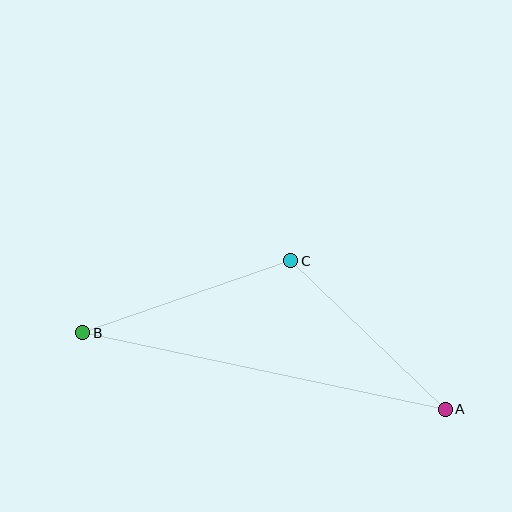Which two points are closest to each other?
Points A and C are closest to each other.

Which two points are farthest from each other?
Points A and B are farthest from each other.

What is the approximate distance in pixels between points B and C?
The distance between B and C is approximately 220 pixels.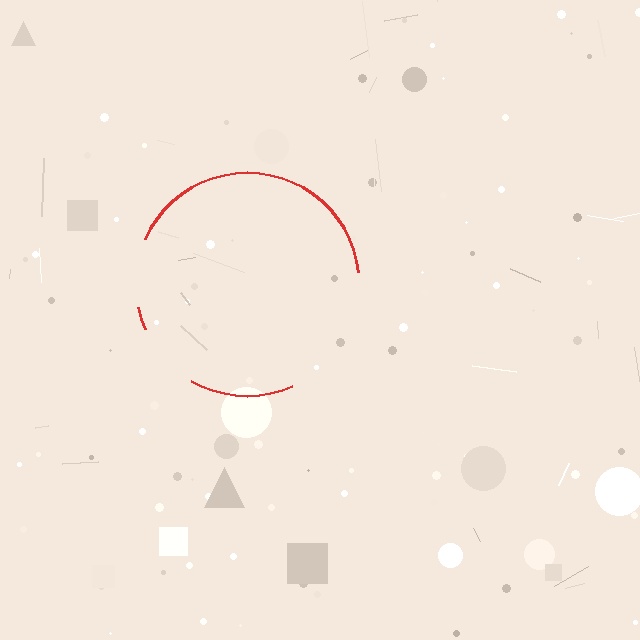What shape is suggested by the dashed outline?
The dashed outline suggests a circle.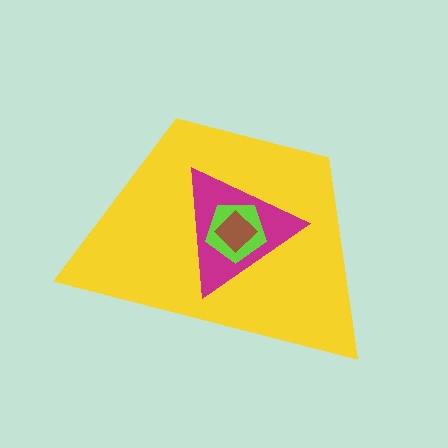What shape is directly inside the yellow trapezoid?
The magenta triangle.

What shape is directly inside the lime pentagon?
The brown diamond.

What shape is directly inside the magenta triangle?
The lime pentagon.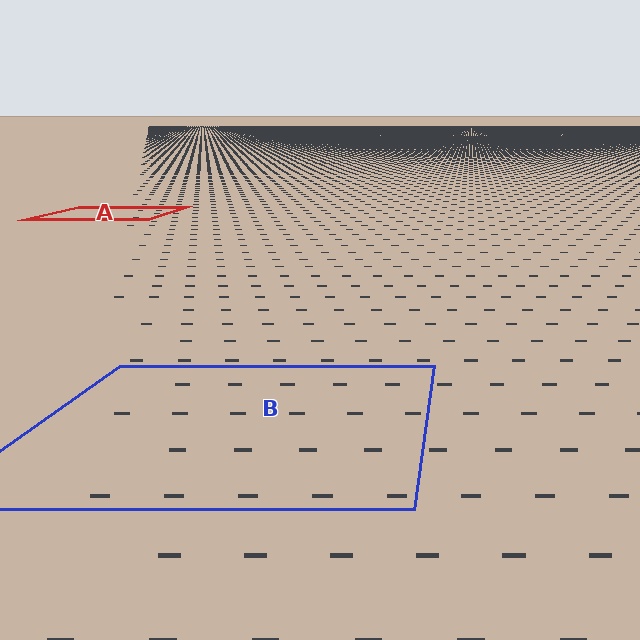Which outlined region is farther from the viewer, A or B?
Region A is farther from the viewer — the texture elements inside it appear smaller and more densely packed.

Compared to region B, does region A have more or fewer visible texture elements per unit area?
Region A has more texture elements per unit area — they are packed more densely because it is farther away.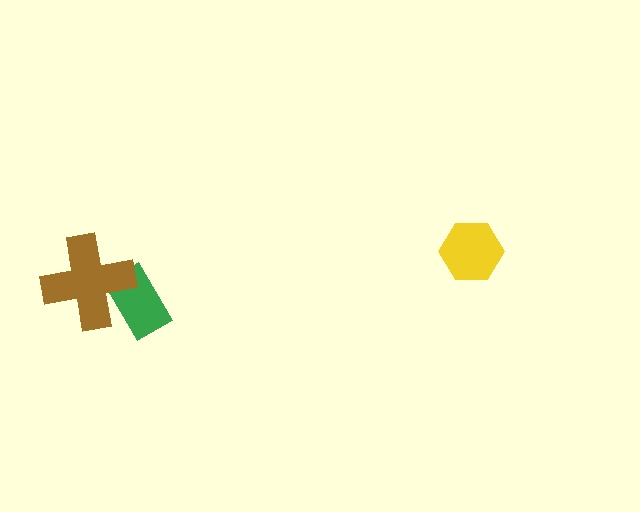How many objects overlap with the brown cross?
1 object overlaps with the brown cross.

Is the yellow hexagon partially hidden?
No, no other shape covers it.